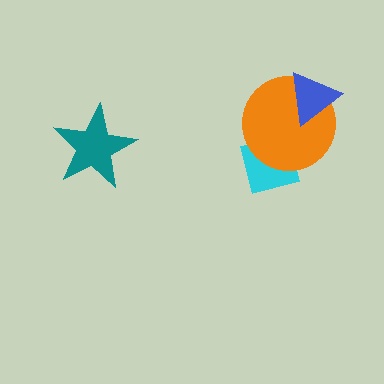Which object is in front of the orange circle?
The blue triangle is in front of the orange circle.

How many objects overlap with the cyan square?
1 object overlaps with the cyan square.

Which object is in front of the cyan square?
The orange circle is in front of the cyan square.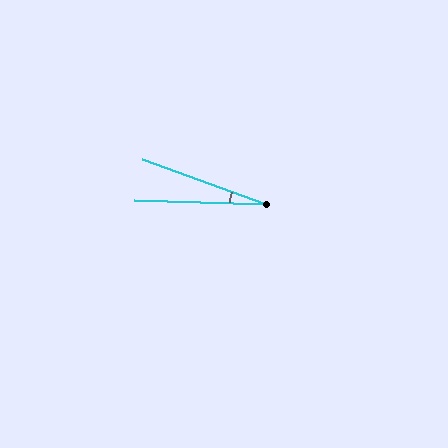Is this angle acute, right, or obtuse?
It is acute.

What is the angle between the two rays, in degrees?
Approximately 18 degrees.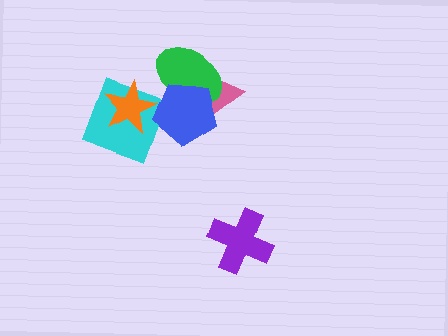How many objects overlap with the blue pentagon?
3 objects overlap with the blue pentagon.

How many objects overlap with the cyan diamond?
2 objects overlap with the cyan diamond.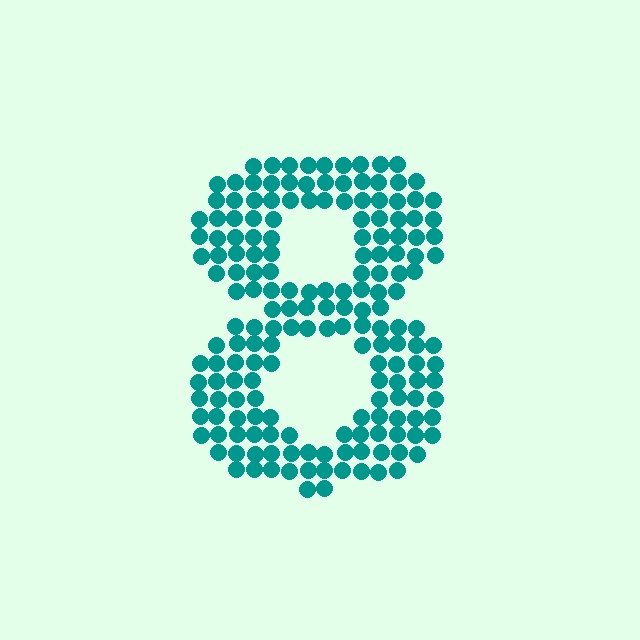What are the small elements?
The small elements are circles.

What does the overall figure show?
The overall figure shows the digit 8.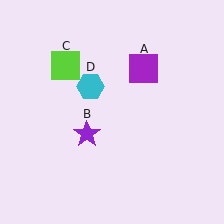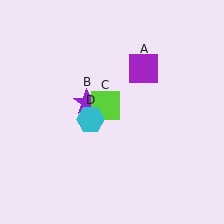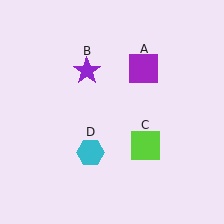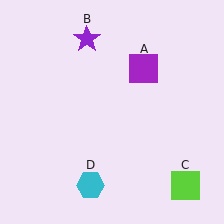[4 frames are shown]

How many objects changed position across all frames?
3 objects changed position: purple star (object B), lime square (object C), cyan hexagon (object D).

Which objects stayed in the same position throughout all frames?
Purple square (object A) remained stationary.